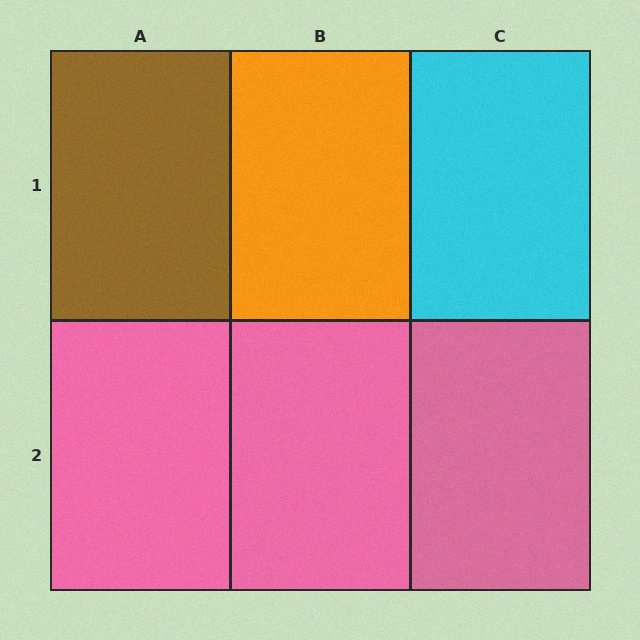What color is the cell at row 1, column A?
Brown.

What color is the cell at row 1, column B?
Orange.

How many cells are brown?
1 cell is brown.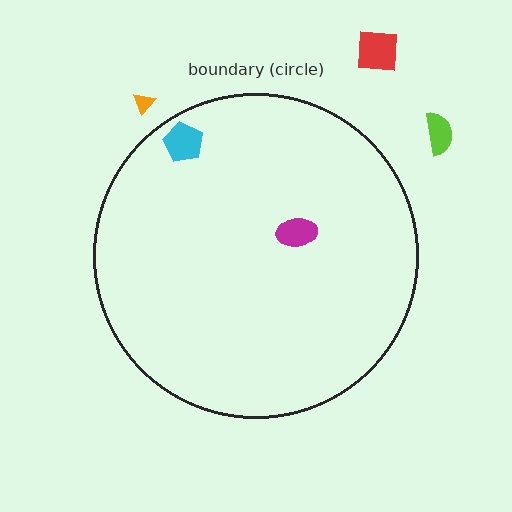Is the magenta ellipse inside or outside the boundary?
Inside.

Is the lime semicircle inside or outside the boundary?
Outside.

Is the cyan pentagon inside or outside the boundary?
Inside.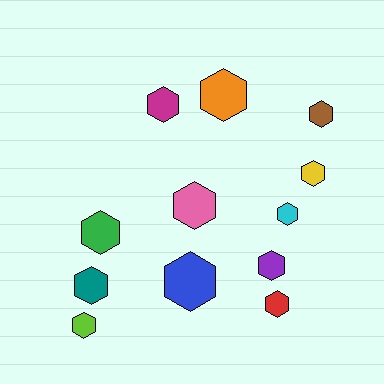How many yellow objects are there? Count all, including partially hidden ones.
There is 1 yellow object.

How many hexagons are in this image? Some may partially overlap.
There are 12 hexagons.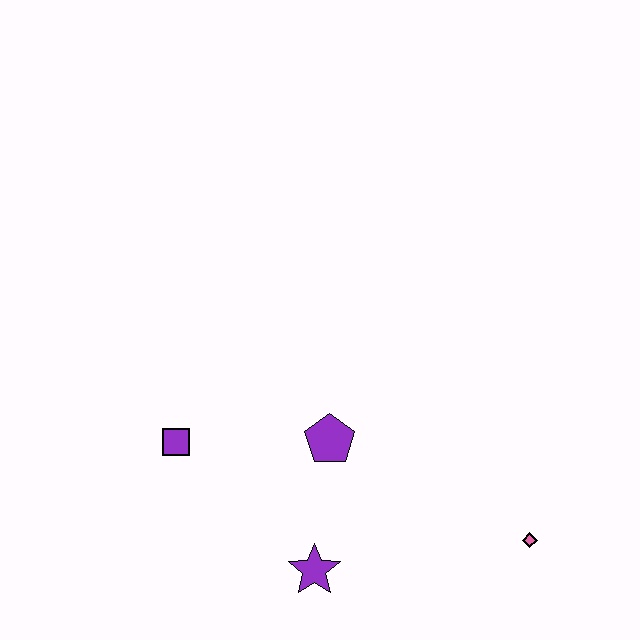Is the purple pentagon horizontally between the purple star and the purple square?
No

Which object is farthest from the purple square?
The pink diamond is farthest from the purple square.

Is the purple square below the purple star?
No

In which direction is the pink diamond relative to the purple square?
The pink diamond is to the right of the purple square.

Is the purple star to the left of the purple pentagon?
Yes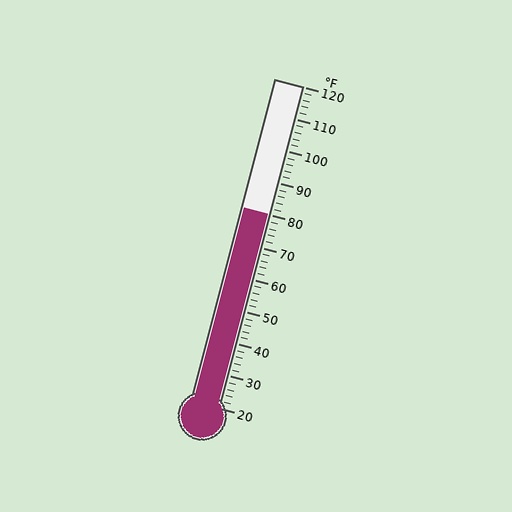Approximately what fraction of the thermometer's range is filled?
The thermometer is filled to approximately 60% of its range.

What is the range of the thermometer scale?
The thermometer scale ranges from 20°F to 120°F.